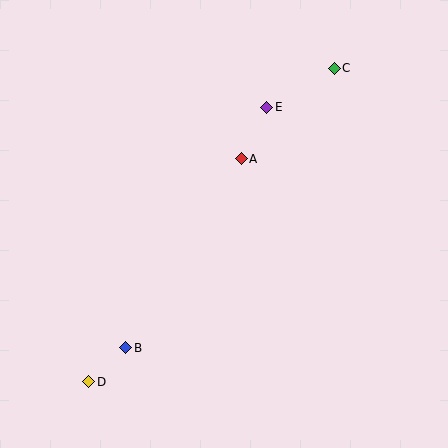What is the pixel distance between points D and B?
The distance between D and B is 50 pixels.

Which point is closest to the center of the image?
Point A at (241, 159) is closest to the center.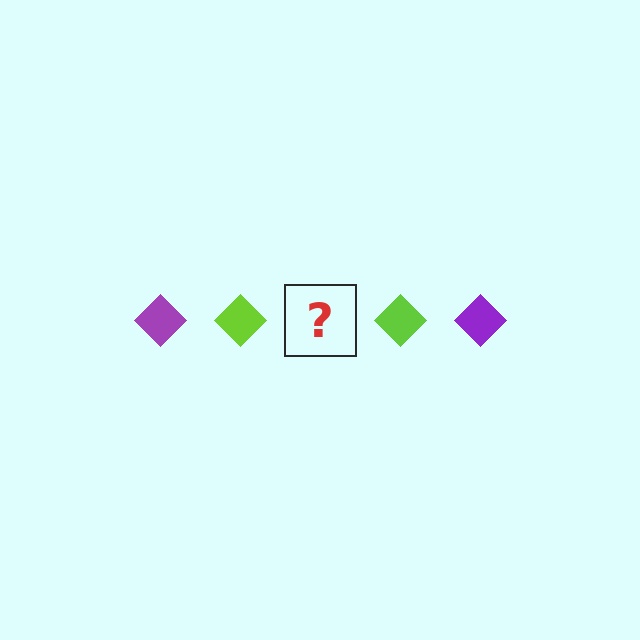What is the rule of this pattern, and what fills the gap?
The rule is that the pattern cycles through purple, lime diamonds. The gap should be filled with a purple diamond.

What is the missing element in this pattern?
The missing element is a purple diamond.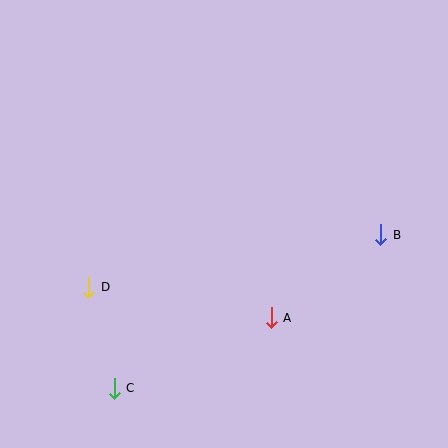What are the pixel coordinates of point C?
Point C is at (114, 388).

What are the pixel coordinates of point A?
Point A is at (271, 318).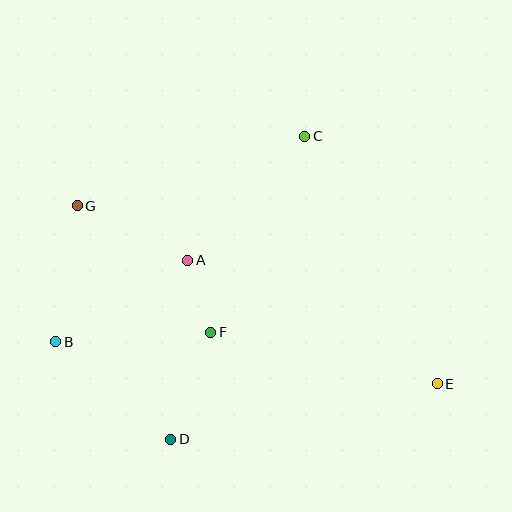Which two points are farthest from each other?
Points E and G are farthest from each other.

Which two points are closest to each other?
Points A and F are closest to each other.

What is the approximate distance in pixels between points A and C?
The distance between A and C is approximately 171 pixels.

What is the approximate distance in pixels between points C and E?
The distance between C and E is approximately 281 pixels.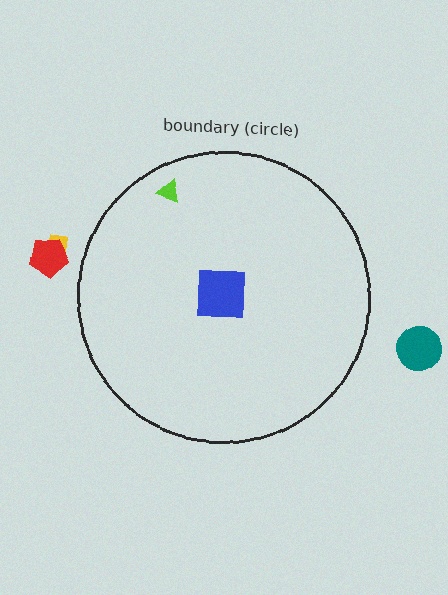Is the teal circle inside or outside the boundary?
Outside.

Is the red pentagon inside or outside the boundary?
Outside.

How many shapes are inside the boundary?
2 inside, 3 outside.